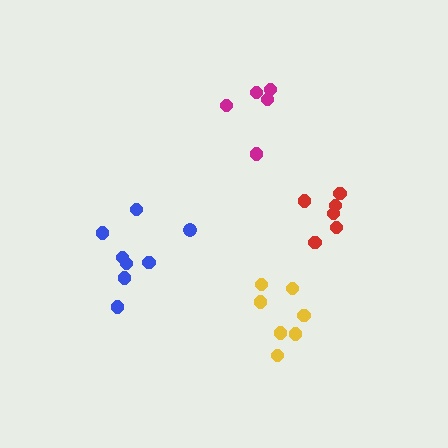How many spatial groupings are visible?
There are 4 spatial groupings.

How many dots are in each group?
Group 1: 7 dots, Group 2: 8 dots, Group 3: 5 dots, Group 4: 6 dots (26 total).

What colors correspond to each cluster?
The clusters are colored: yellow, blue, magenta, red.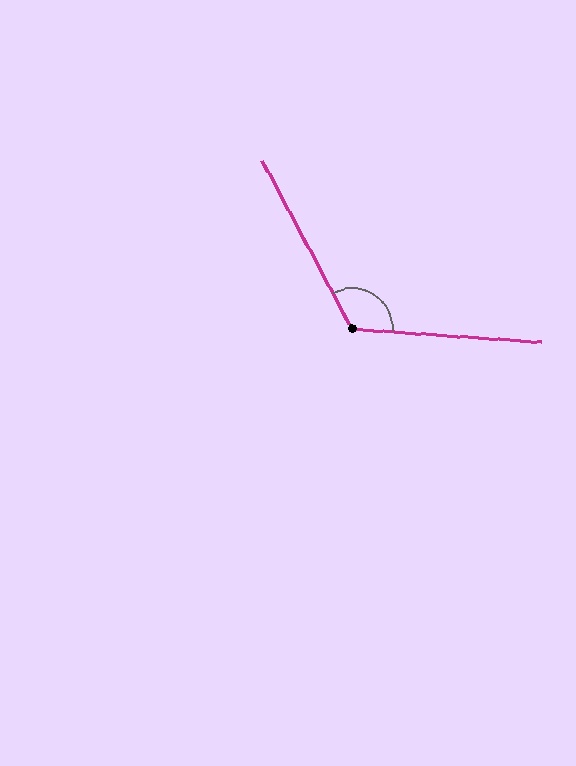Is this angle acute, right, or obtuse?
It is obtuse.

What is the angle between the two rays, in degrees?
Approximately 122 degrees.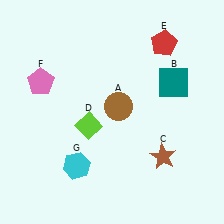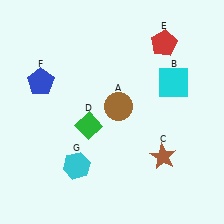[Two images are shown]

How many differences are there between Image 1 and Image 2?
There are 3 differences between the two images.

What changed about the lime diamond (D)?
In Image 1, D is lime. In Image 2, it changed to green.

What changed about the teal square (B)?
In Image 1, B is teal. In Image 2, it changed to cyan.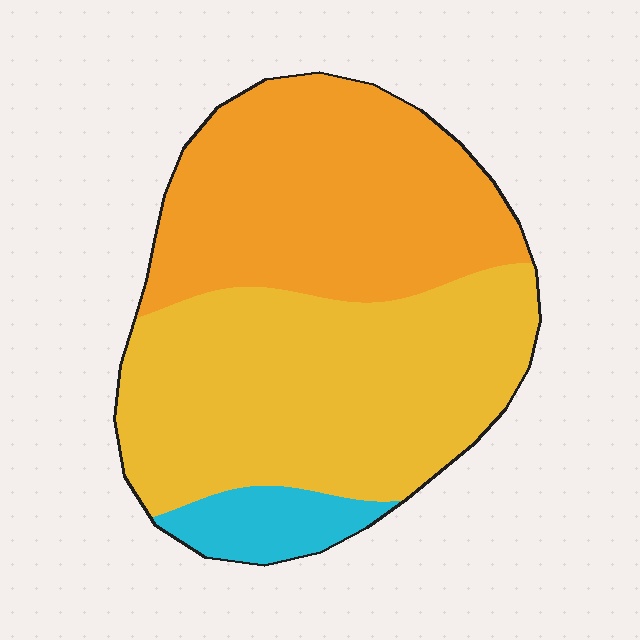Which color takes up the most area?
Yellow, at roughly 50%.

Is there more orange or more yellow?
Yellow.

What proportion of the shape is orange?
Orange covers around 40% of the shape.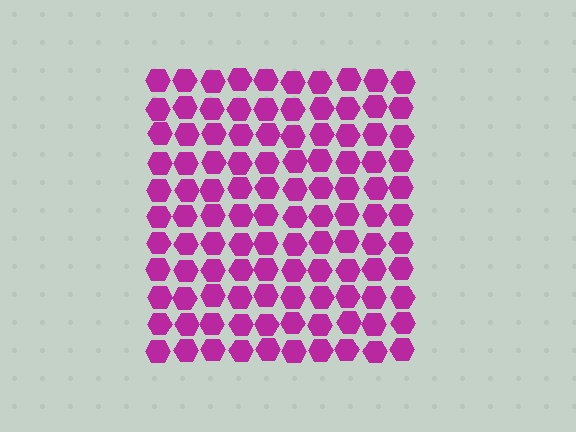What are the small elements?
The small elements are hexagons.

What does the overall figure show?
The overall figure shows a square.